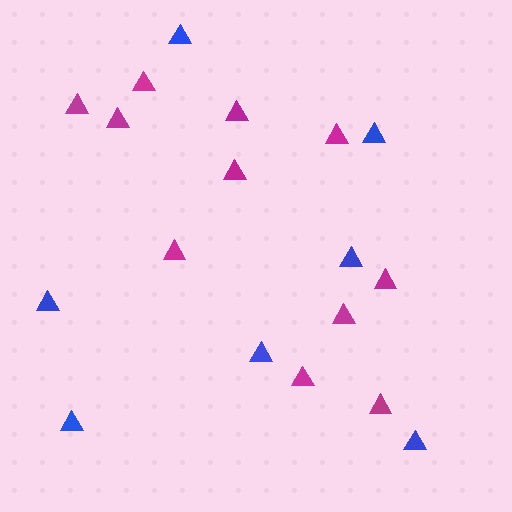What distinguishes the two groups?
There are 2 groups: one group of magenta triangles (11) and one group of blue triangles (7).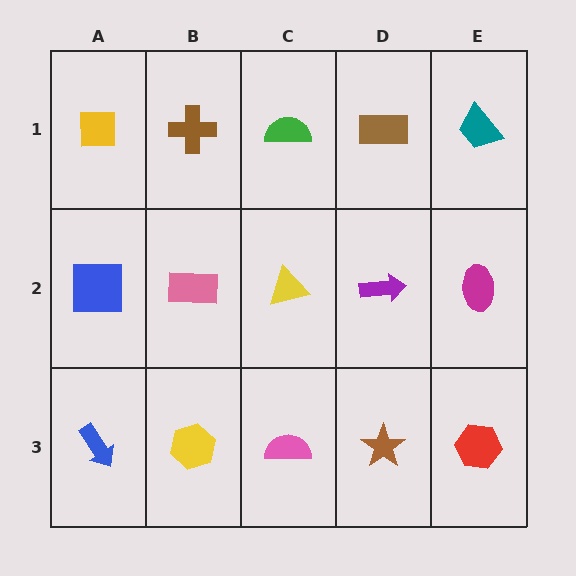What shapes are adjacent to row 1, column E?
A magenta ellipse (row 2, column E), a brown rectangle (row 1, column D).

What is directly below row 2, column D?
A brown star.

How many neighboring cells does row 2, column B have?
4.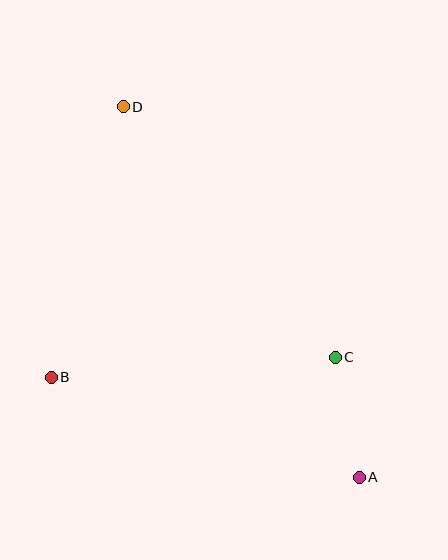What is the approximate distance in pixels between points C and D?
The distance between C and D is approximately 328 pixels.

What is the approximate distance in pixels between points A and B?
The distance between A and B is approximately 324 pixels.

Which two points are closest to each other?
Points A and C are closest to each other.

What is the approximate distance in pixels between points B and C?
The distance between B and C is approximately 285 pixels.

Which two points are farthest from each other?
Points A and D are farthest from each other.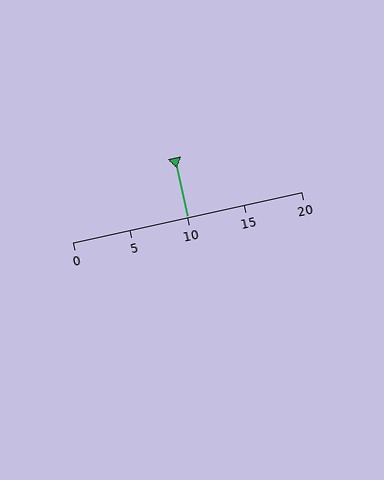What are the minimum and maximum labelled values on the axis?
The axis runs from 0 to 20.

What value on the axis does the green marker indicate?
The marker indicates approximately 10.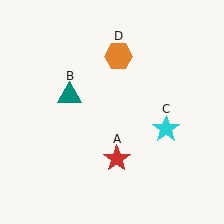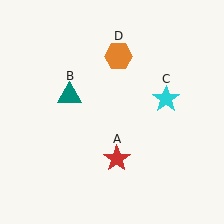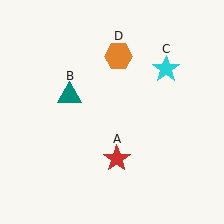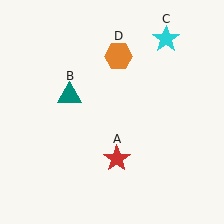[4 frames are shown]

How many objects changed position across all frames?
1 object changed position: cyan star (object C).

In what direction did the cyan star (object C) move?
The cyan star (object C) moved up.